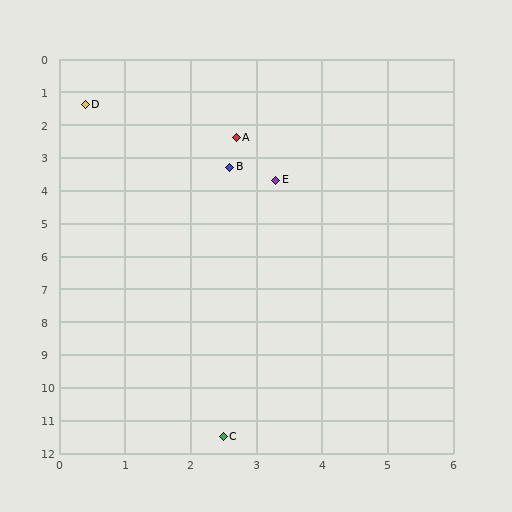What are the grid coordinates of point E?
Point E is at approximately (3.3, 3.7).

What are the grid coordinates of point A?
Point A is at approximately (2.7, 2.4).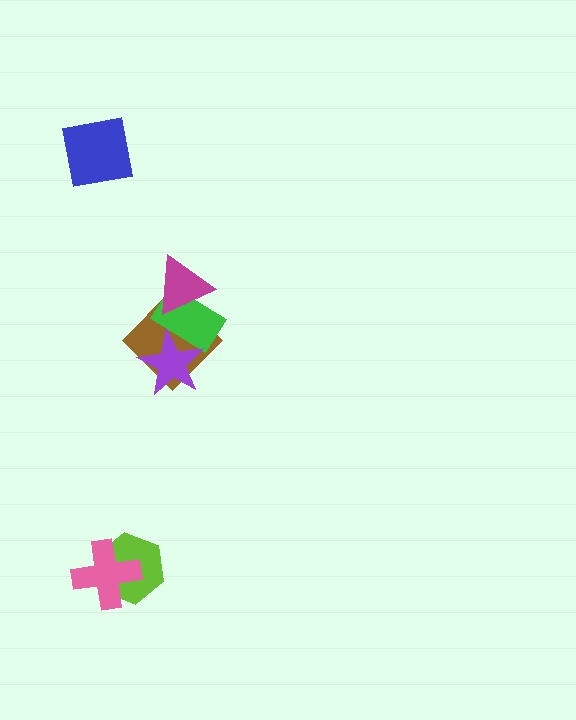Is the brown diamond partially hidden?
Yes, it is partially covered by another shape.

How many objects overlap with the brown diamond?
3 objects overlap with the brown diamond.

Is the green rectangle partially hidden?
Yes, it is partially covered by another shape.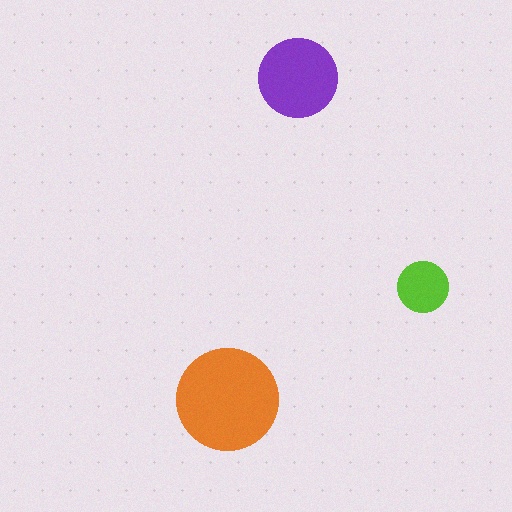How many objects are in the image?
There are 3 objects in the image.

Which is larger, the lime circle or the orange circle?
The orange one.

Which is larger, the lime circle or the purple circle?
The purple one.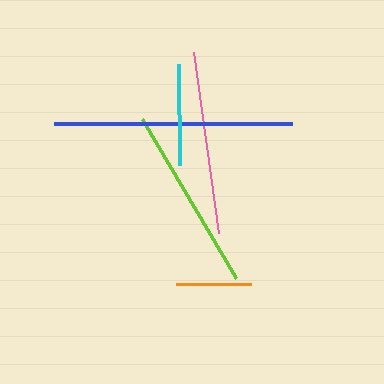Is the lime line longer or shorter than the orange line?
The lime line is longer than the orange line.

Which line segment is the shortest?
The orange line is the shortest at approximately 75 pixels.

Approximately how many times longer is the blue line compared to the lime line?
The blue line is approximately 1.3 times the length of the lime line.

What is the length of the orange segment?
The orange segment is approximately 75 pixels long.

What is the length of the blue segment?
The blue segment is approximately 238 pixels long.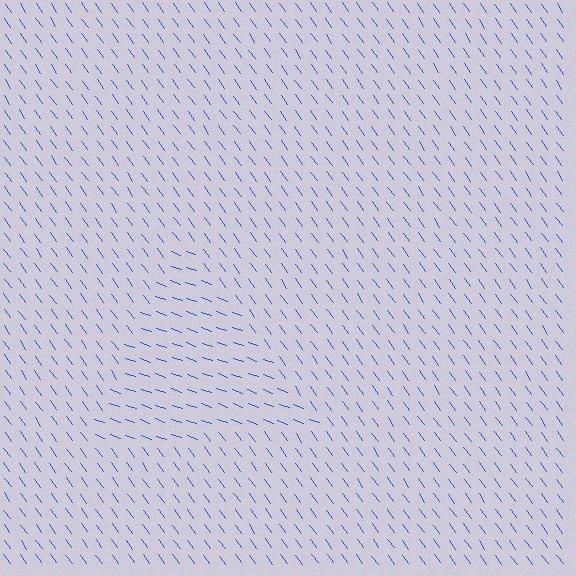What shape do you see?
I see a triangle.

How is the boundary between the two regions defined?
The boundary is defined purely by a change in line orientation (approximately 35 degrees difference). All lines are the same color and thickness.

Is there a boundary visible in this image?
Yes, there is a texture boundary formed by a change in line orientation.